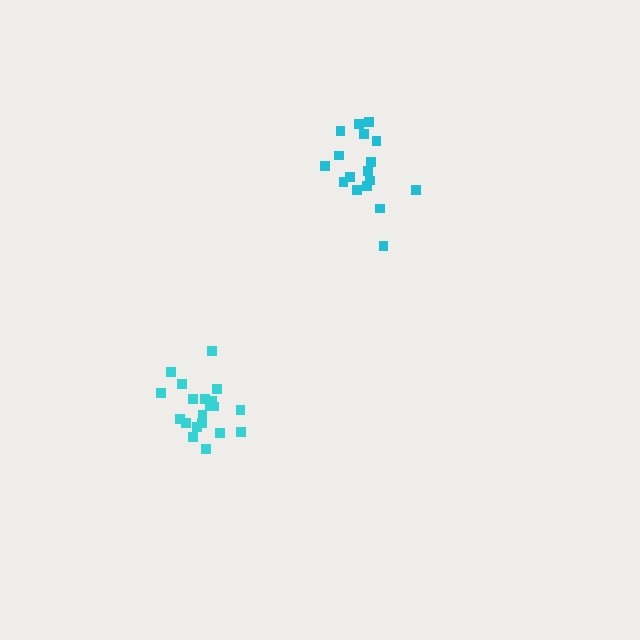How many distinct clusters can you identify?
There are 2 distinct clusters.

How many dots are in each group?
Group 1: 17 dots, Group 2: 20 dots (37 total).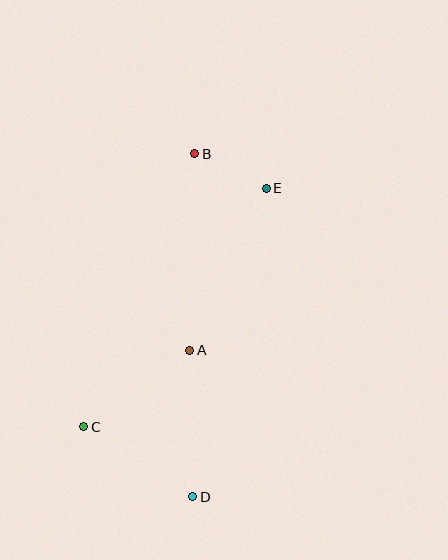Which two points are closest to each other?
Points B and E are closest to each other.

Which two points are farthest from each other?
Points B and D are farthest from each other.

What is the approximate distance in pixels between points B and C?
The distance between B and C is approximately 295 pixels.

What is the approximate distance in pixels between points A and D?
The distance between A and D is approximately 146 pixels.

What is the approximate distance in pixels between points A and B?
The distance between A and B is approximately 197 pixels.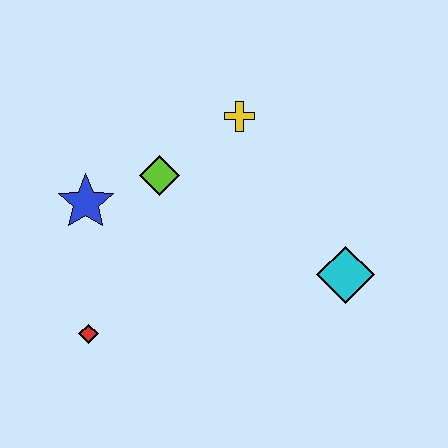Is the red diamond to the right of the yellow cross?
No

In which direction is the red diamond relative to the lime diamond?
The red diamond is below the lime diamond.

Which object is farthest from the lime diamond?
The cyan diamond is farthest from the lime diamond.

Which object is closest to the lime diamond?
The blue star is closest to the lime diamond.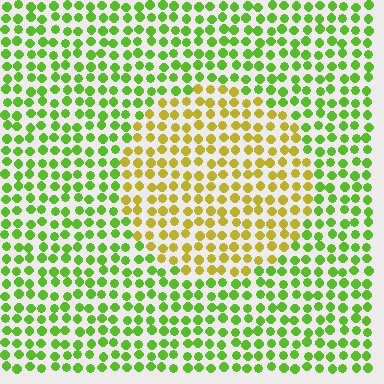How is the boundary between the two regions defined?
The boundary is defined purely by a slight shift in hue (about 45 degrees). Spacing, size, and orientation are identical on both sides.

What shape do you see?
I see a circle.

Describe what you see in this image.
The image is filled with small lime elements in a uniform arrangement. A circle-shaped region is visible where the elements are tinted to a slightly different hue, forming a subtle color boundary.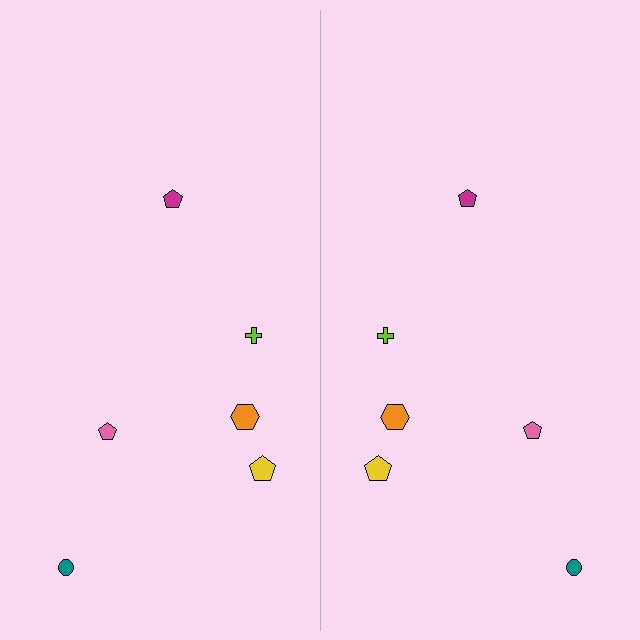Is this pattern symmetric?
Yes, this pattern has bilateral (reflection) symmetry.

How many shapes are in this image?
There are 12 shapes in this image.